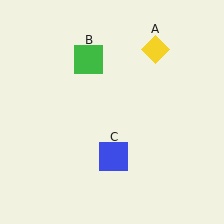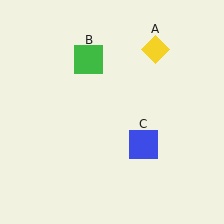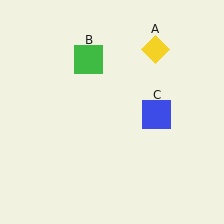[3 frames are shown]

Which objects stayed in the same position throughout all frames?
Yellow diamond (object A) and green square (object B) remained stationary.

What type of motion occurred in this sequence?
The blue square (object C) rotated counterclockwise around the center of the scene.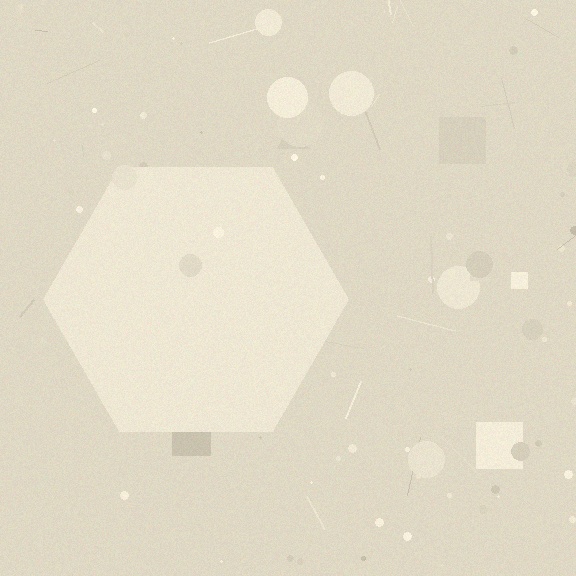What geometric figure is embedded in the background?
A hexagon is embedded in the background.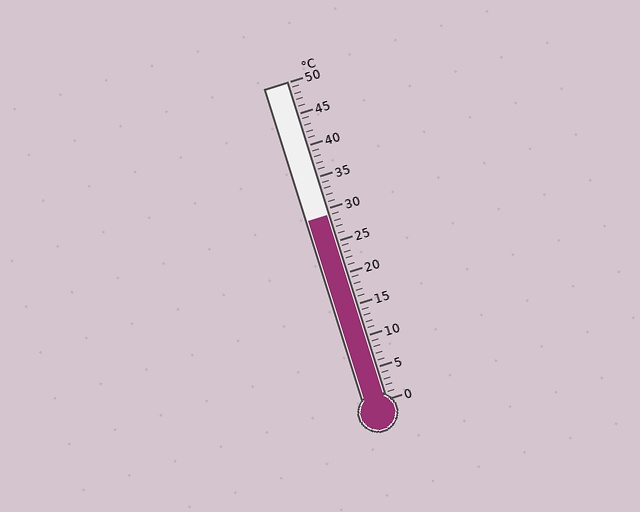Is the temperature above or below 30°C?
The temperature is below 30°C.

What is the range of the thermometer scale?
The thermometer scale ranges from 0°C to 50°C.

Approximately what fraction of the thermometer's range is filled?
The thermometer is filled to approximately 60% of its range.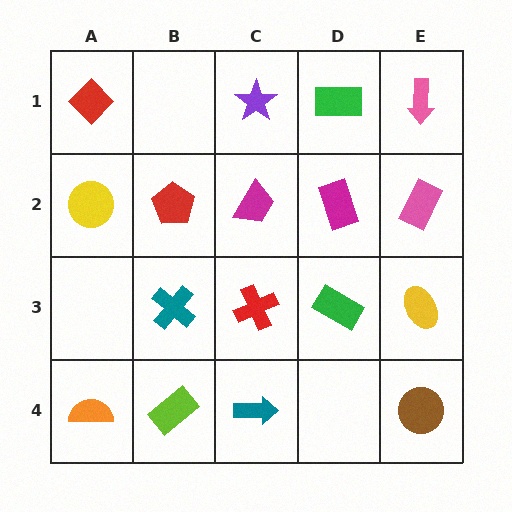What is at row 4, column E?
A brown circle.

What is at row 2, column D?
A magenta rectangle.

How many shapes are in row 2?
5 shapes.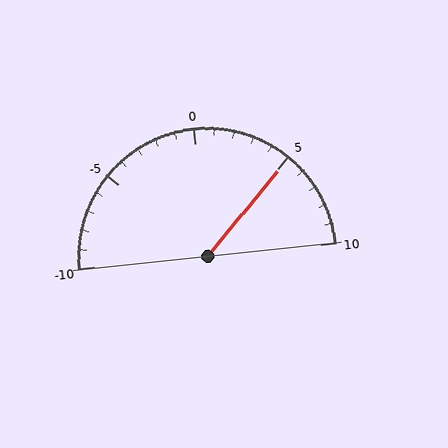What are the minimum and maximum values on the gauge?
The gauge ranges from -10 to 10.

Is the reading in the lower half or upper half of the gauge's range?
The reading is in the upper half of the range (-10 to 10).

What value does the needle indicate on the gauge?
The needle indicates approximately 5.